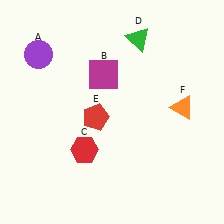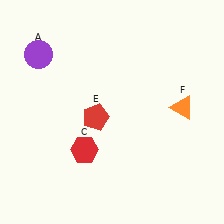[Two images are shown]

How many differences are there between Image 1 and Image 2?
There are 2 differences between the two images.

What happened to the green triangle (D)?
The green triangle (D) was removed in Image 2. It was in the top-right area of Image 1.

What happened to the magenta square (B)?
The magenta square (B) was removed in Image 2. It was in the top-left area of Image 1.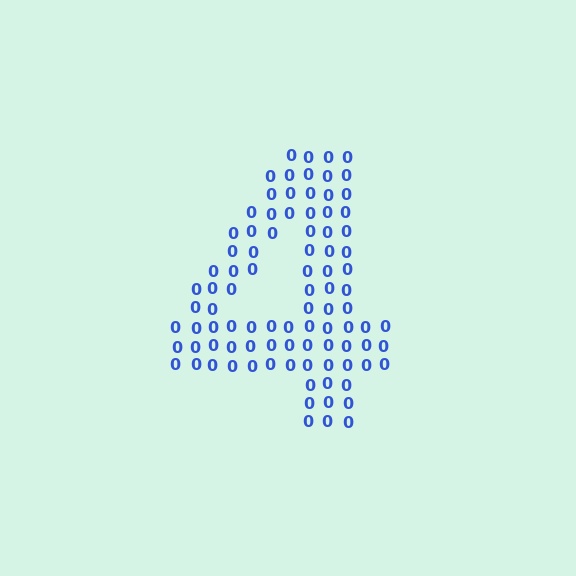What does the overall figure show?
The overall figure shows the digit 4.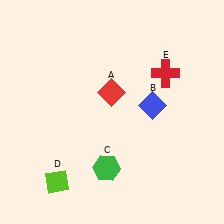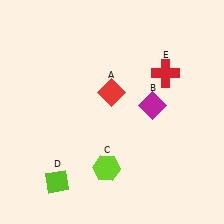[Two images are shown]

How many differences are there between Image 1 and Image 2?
There are 2 differences between the two images.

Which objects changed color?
B changed from blue to magenta. C changed from green to lime.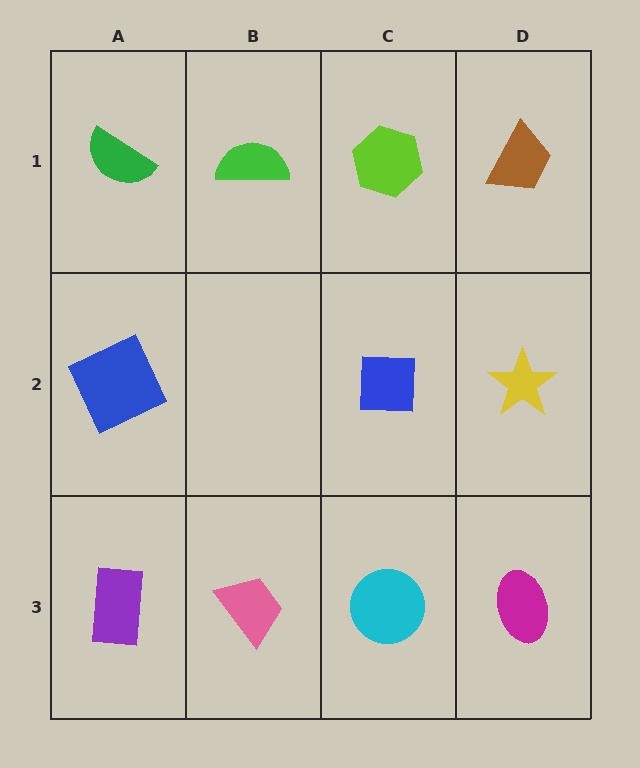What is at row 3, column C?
A cyan circle.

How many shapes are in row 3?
4 shapes.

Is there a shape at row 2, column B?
No, that cell is empty.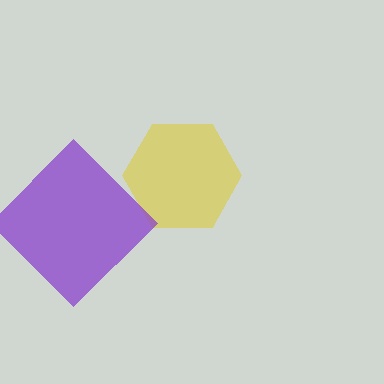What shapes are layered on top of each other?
The layered shapes are: a yellow hexagon, a purple diamond.